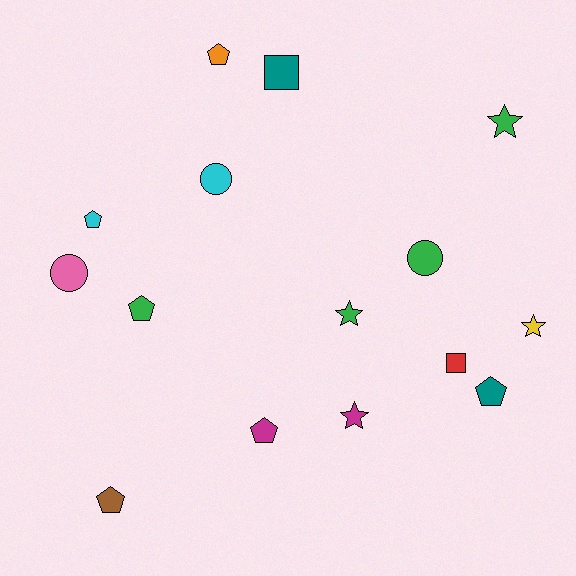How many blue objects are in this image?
There are no blue objects.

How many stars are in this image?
There are 4 stars.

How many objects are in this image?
There are 15 objects.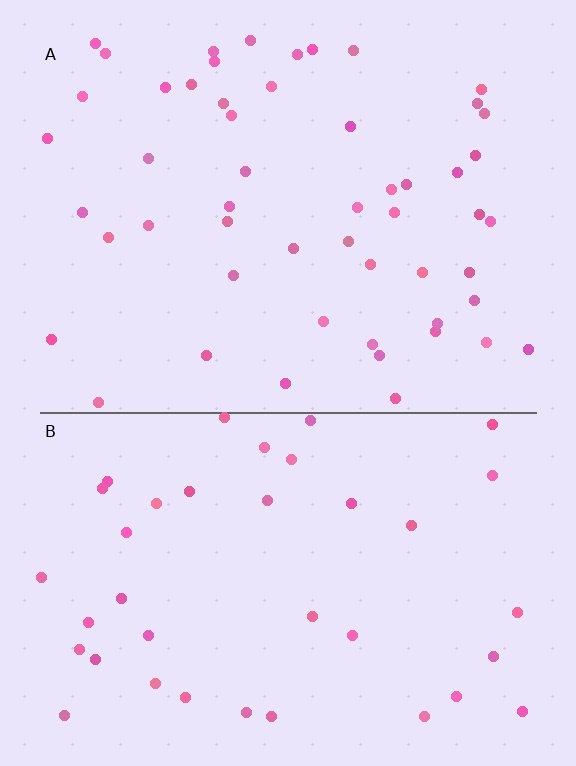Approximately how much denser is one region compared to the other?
Approximately 1.4× — region A over region B.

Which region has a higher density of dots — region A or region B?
A (the top).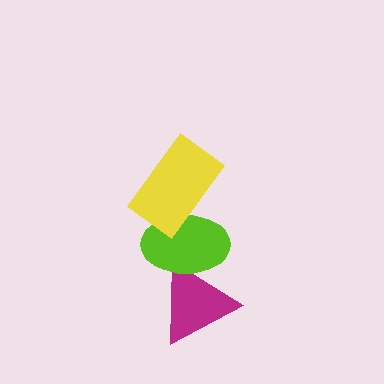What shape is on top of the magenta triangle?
The lime ellipse is on top of the magenta triangle.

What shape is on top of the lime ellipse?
The yellow rectangle is on top of the lime ellipse.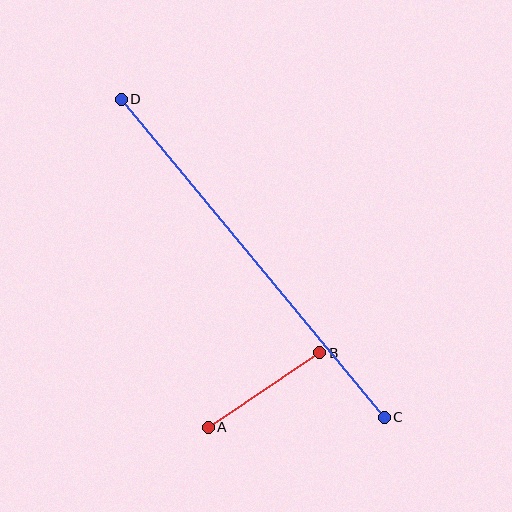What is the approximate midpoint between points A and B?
The midpoint is at approximately (264, 390) pixels.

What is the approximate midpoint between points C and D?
The midpoint is at approximately (253, 258) pixels.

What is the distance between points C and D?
The distance is approximately 413 pixels.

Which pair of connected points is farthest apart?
Points C and D are farthest apart.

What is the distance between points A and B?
The distance is approximately 134 pixels.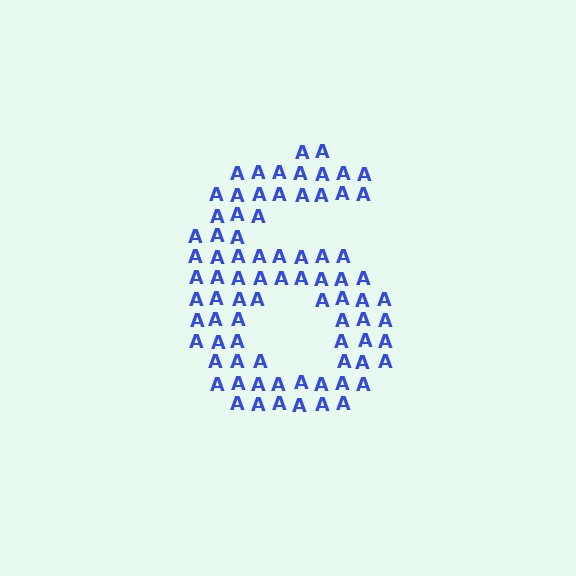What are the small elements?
The small elements are letter A's.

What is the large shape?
The large shape is the digit 6.